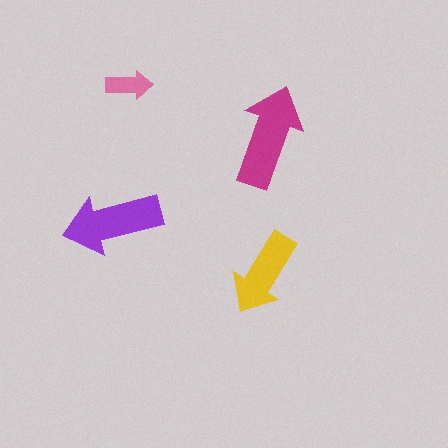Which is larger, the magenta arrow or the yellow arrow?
The magenta one.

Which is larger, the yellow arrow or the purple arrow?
The purple one.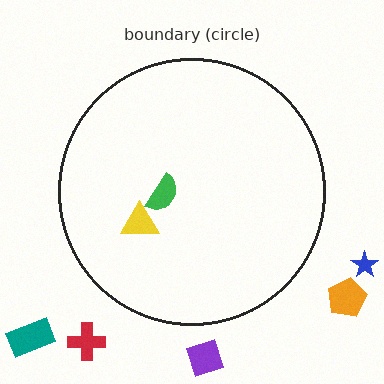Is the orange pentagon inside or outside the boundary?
Outside.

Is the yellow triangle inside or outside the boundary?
Inside.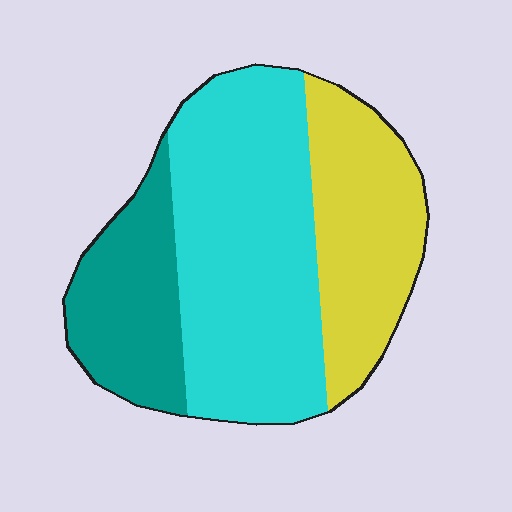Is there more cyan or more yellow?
Cyan.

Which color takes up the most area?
Cyan, at roughly 50%.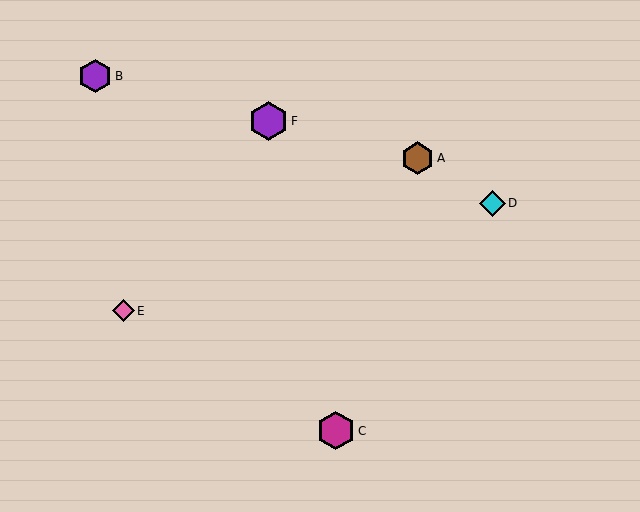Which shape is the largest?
The purple hexagon (labeled F) is the largest.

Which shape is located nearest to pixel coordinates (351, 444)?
The magenta hexagon (labeled C) at (336, 431) is nearest to that location.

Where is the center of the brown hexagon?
The center of the brown hexagon is at (418, 158).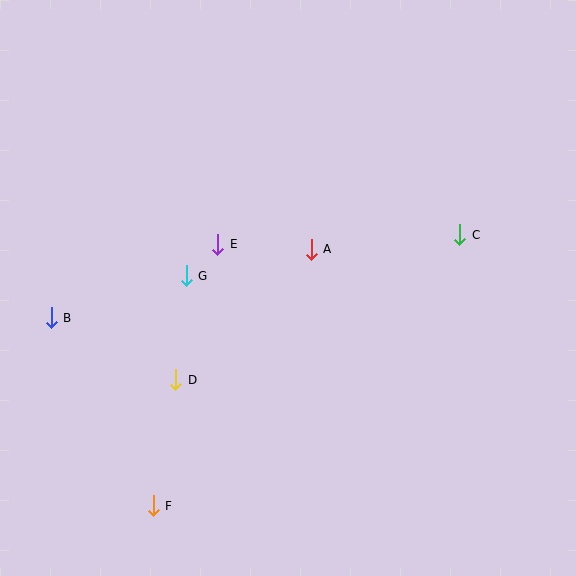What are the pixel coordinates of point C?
Point C is at (460, 235).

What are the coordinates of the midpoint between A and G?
The midpoint between A and G is at (249, 263).